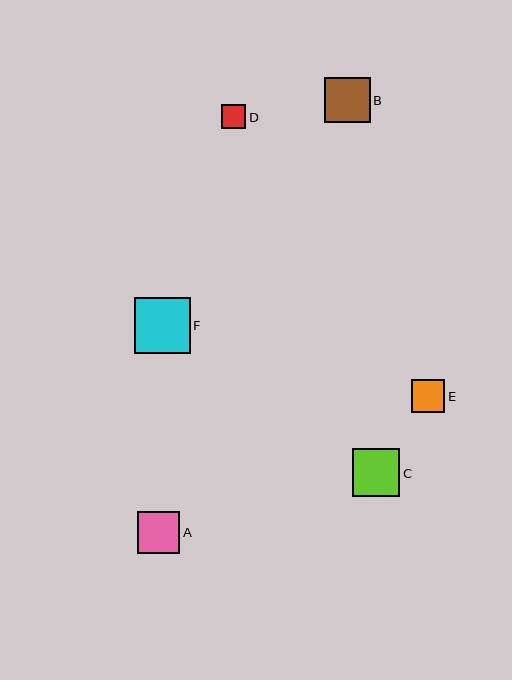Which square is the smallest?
Square D is the smallest with a size of approximately 24 pixels.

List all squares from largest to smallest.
From largest to smallest: F, C, B, A, E, D.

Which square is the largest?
Square F is the largest with a size of approximately 56 pixels.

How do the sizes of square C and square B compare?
Square C and square B are approximately the same size.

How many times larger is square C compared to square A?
Square C is approximately 1.1 times the size of square A.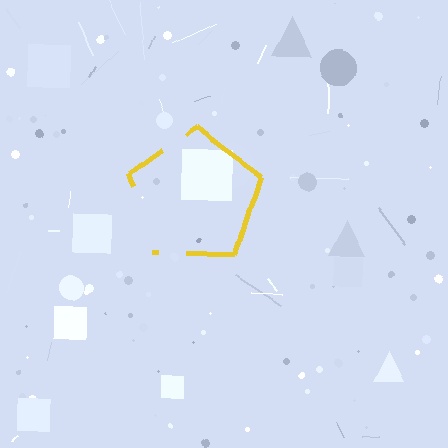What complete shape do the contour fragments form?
The contour fragments form a pentagon.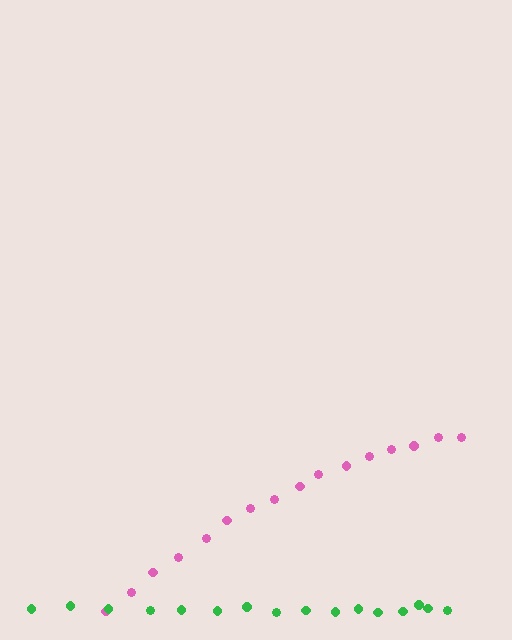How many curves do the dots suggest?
There are 2 distinct paths.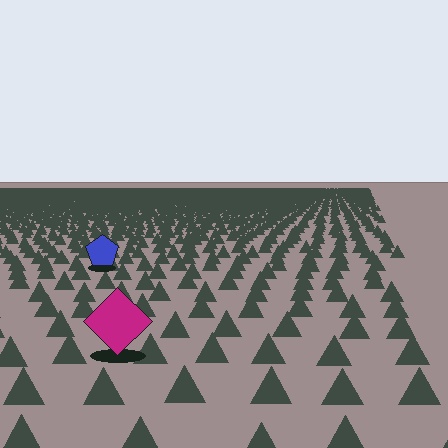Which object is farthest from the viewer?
The blue pentagon is farthest from the viewer. It appears smaller and the ground texture around it is denser.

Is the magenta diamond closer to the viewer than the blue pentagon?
Yes. The magenta diamond is closer — you can tell from the texture gradient: the ground texture is coarser near it.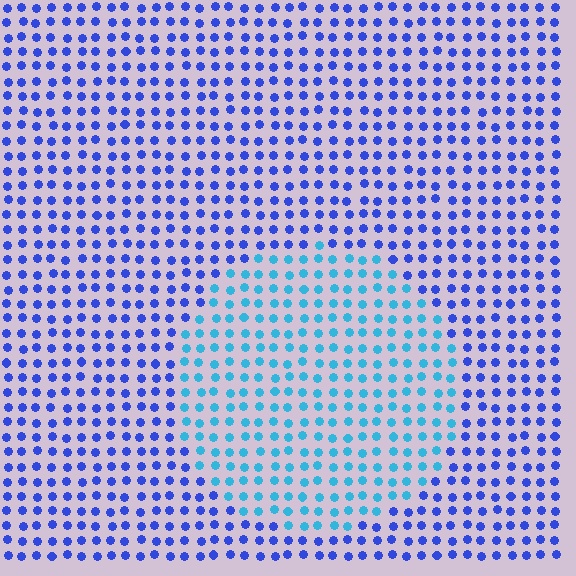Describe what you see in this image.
The image is filled with small blue elements in a uniform arrangement. A circle-shaped region is visible where the elements are tinted to a slightly different hue, forming a subtle color boundary.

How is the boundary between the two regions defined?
The boundary is defined purely by a slight shift in hue (about 39 degrees). Spacing, size, and orientation are identical on both sides.